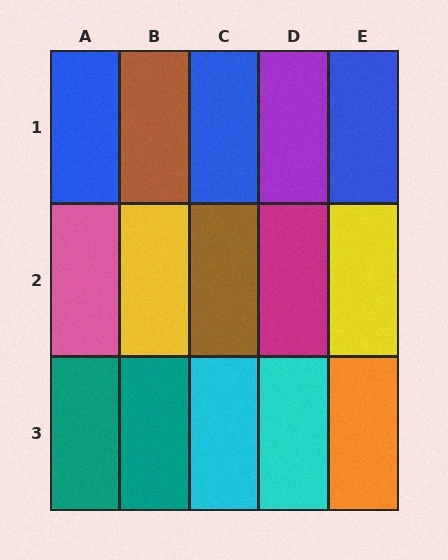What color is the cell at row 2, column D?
Magenta.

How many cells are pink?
1 cell is pink.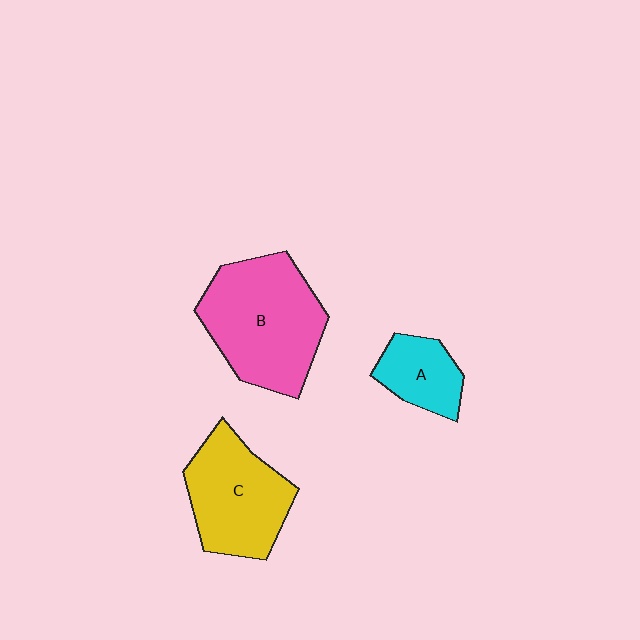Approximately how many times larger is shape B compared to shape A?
Approximately 2.4 times.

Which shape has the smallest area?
Shape A (cyan).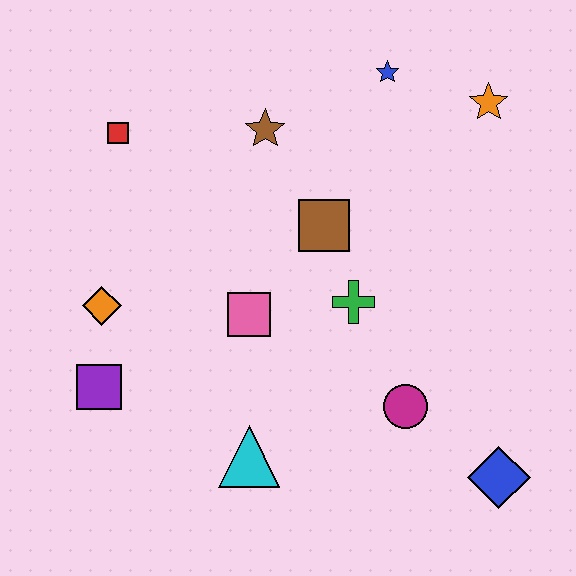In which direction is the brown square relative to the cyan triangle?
The brown square is above the cyan triangle.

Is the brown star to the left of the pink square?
No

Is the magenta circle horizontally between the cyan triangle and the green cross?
No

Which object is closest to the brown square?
The green cross is closest to the brown square.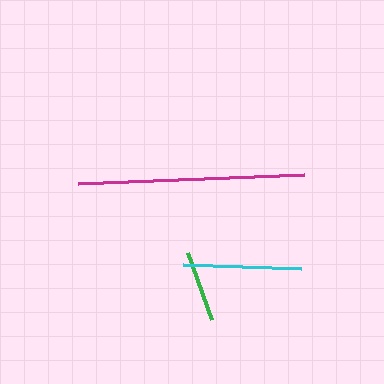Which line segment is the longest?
The magenta line is the longest at approximately 227 pixels.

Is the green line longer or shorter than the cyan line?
The cyan line is longer than the green line.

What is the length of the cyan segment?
The cyan segment is approximately 119 pixels long.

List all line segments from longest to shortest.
From longest to shortest: magenta, cyan, green.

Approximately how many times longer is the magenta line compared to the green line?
The magenta line is approximately 3.2 times the length of the green line.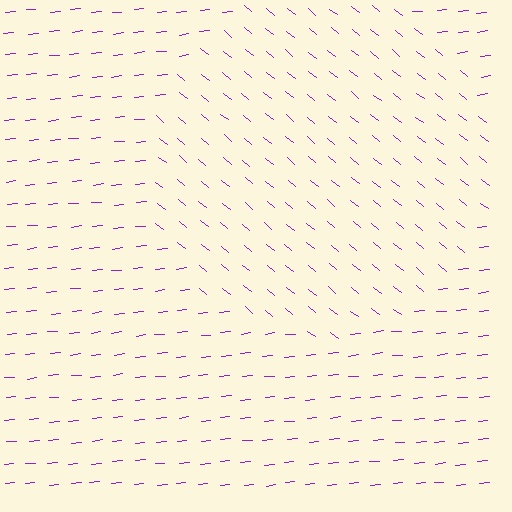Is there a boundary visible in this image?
Yes, there is a texture boundary formed by a change in line orientation.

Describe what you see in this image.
The image is filled with small purple line segments. A circle region in the image has lines oriented differently from the surrounding lines, creating a visible texture boundary.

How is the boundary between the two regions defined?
The boundary is defined purely by a change in line orientation (approximately 45 degrees difference). All lines are the same color and thickness.